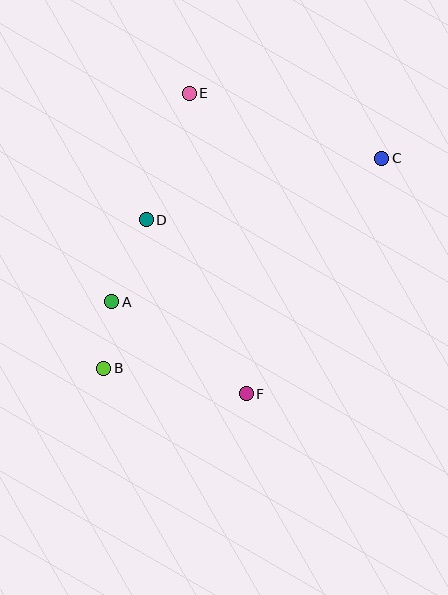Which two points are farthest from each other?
Points B and C are farthest from each other.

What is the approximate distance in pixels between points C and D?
The distance between C and D is approximately 243 pixels.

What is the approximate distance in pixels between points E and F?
The distance between E and F is approximately 306 pixels.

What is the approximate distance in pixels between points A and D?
The distance between A and D is approximately 89 pixels.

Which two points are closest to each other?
Points A and B are closest to each other.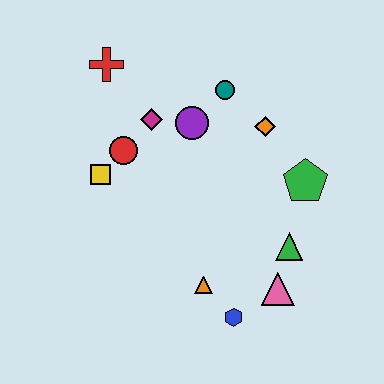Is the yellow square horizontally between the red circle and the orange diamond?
No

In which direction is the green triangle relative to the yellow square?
The green triangle is to the right of the yellow square.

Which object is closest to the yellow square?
The red circle is closest to the yellow square.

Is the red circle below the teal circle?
Yes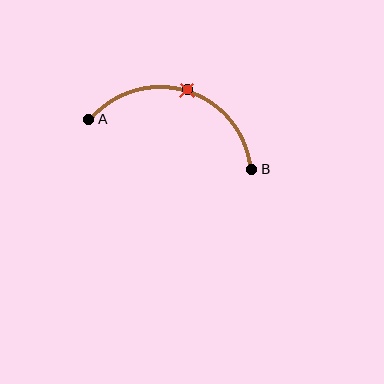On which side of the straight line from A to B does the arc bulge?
The arc bulges above the straight line connecting A and B.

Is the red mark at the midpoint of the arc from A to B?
Yes. The red mark lies on the arc at equal arc-length from both A and B — it is the arc midpoint.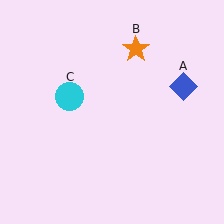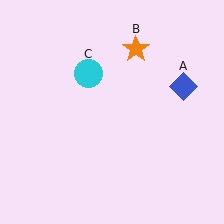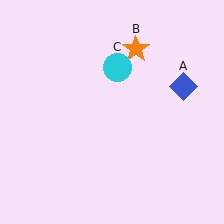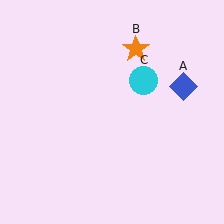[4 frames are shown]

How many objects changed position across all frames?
1 object changed position: cyan circle (object C).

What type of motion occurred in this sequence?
The cyan circle (object C) rotated clockwise around the center of the scene.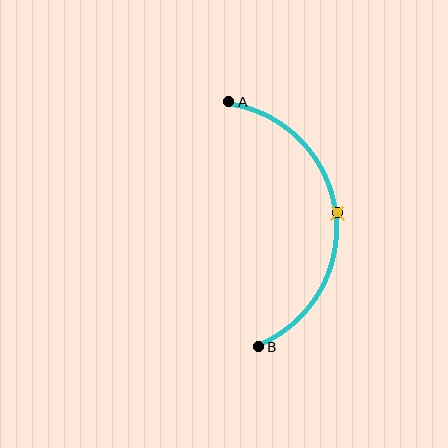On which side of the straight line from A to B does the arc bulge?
The arc bulges to the right of the straight line connecting A and B.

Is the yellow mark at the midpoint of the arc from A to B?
Yes. The yellow mark lies on the arc at equal arc-length from both A and B — it is the arc midpoint.